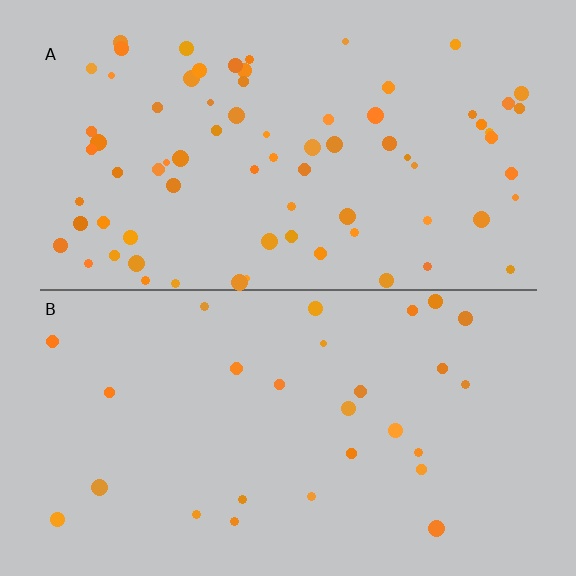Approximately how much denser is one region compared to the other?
Approximately 2.6× — region A over region B.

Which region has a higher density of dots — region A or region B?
A (the top).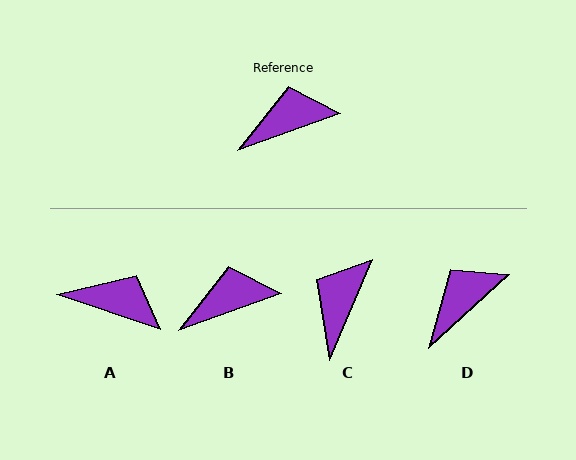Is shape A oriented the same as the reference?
No, it is off by about 38 degrees.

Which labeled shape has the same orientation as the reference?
B.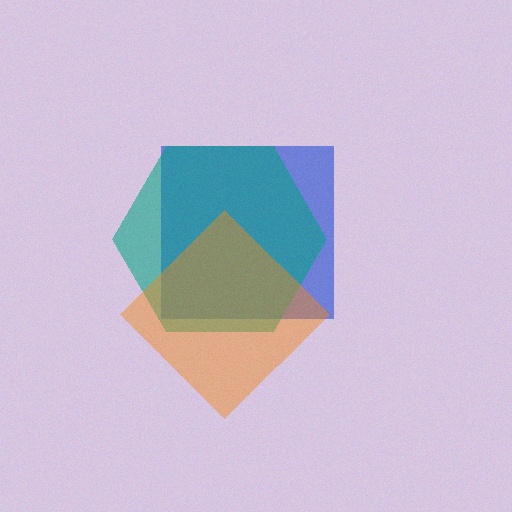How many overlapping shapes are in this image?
There are 3 overlapping shapes in the image.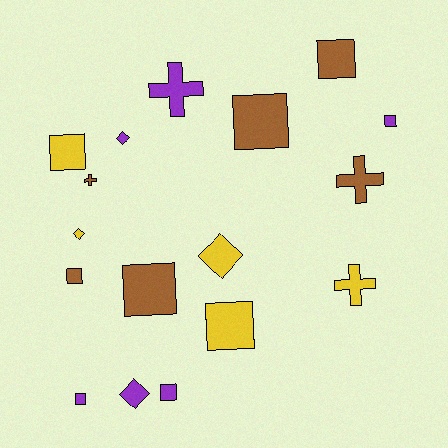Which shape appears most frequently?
Square, with 9 objects.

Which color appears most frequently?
Brown, with 6 objects.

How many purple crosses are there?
There is 1 purple cross.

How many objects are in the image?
There are 17 objects.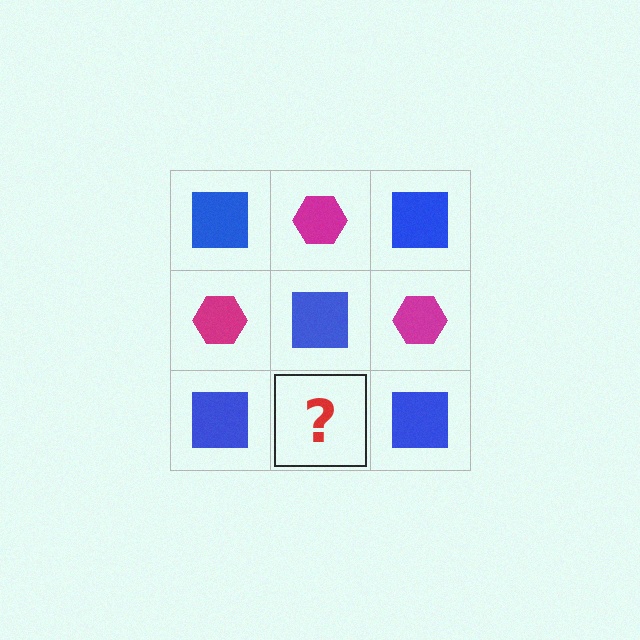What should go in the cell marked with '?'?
The missing cell should contain a magenta hexagon.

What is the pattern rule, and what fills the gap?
The rule is that it alternates blue square and magenta hexagon in a checkerboard pattern. The gap should be filled with a magenta hexagon.